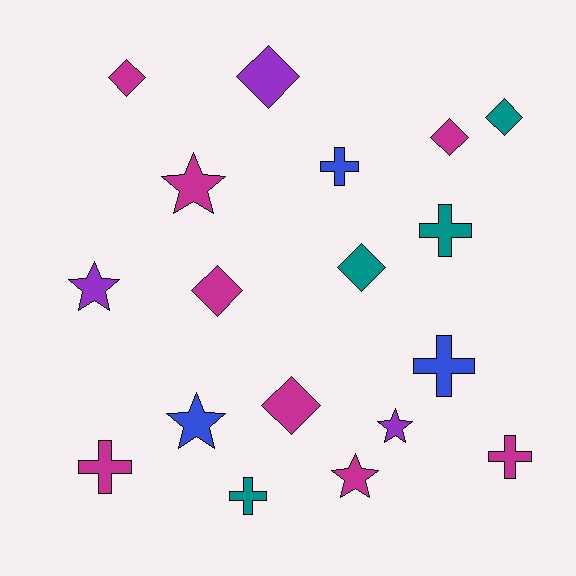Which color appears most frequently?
Magenta, with 8 objects.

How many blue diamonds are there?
There are no blue diamonds.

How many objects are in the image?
There are 18 objects.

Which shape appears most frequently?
Diamond, with 7 objects.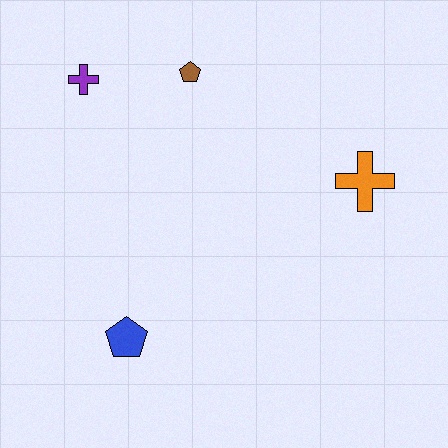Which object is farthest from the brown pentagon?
The blue pentagon is farthest from the brown pentagon.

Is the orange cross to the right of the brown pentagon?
Yes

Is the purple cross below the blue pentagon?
No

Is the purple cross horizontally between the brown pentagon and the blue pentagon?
No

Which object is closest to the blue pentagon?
The purple cross is closest to the blue pentagon.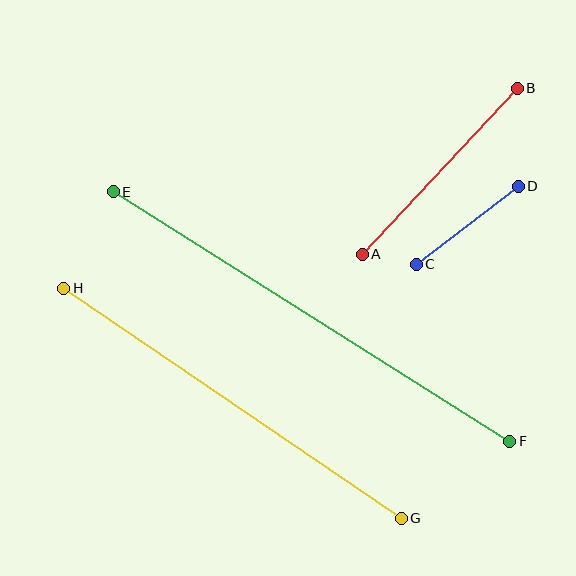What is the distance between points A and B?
The distance is approximately 227 pixels.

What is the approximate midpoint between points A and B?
The midpoint is at approximately (440, 171) pixels.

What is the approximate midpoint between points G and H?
The midpoint is at approximately (233, 403) pixels.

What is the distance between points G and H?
The distance is approximately 408 pixels.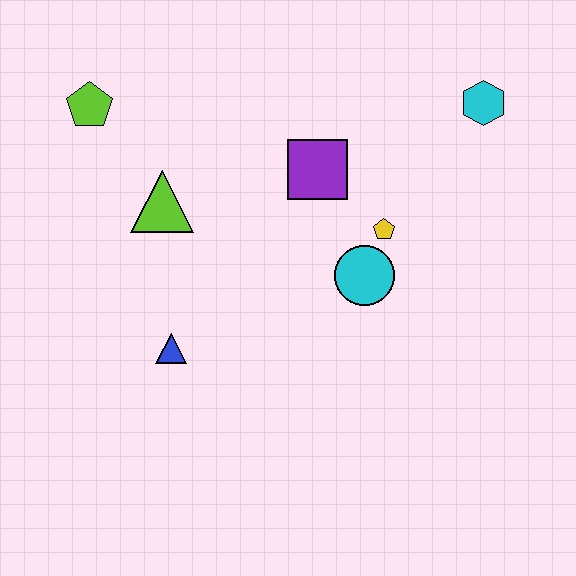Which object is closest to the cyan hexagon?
The yellow pentagon is closest to the cyan hexagon.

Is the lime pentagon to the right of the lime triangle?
No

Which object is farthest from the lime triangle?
The cyan hexagon is farthest from the lime triangle.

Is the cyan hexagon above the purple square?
Yes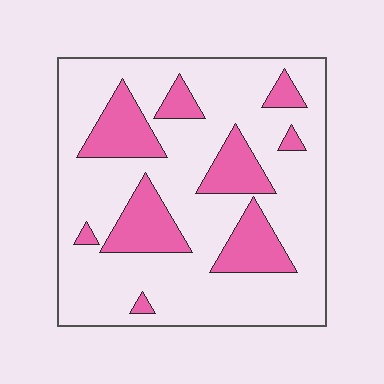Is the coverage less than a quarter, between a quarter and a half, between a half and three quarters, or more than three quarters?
Less than a quarter.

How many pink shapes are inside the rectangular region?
9.